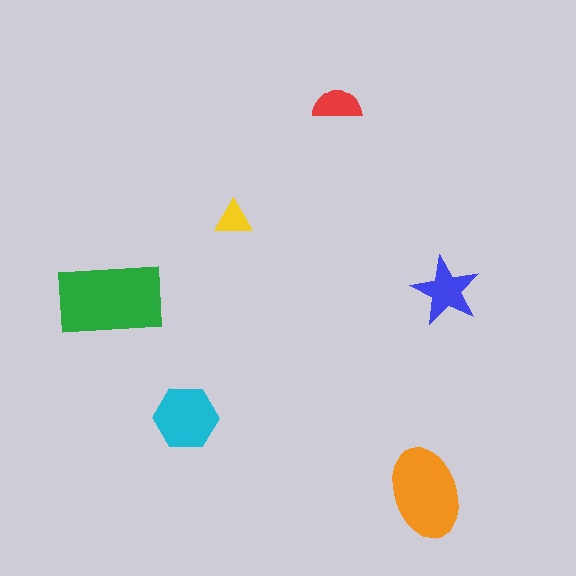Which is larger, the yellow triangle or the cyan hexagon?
The cyan hexagon.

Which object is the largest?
The green rectangle.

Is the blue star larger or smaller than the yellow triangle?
Larger.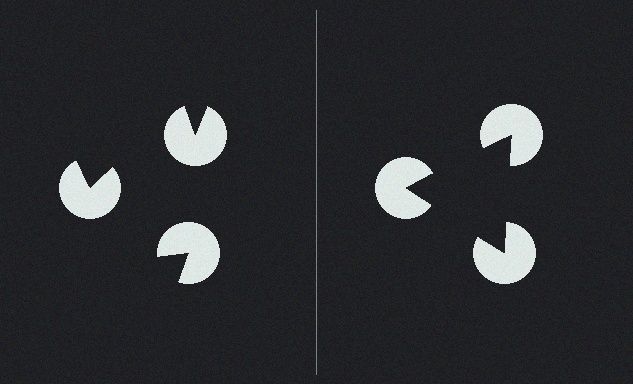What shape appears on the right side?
An illusory triangle.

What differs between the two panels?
The pac-man discs are positioned identically on both sides; only the wedge orientations differ. On the right they align to a triangle; on the left they are misaligned.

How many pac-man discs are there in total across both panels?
6 — 3 on each side.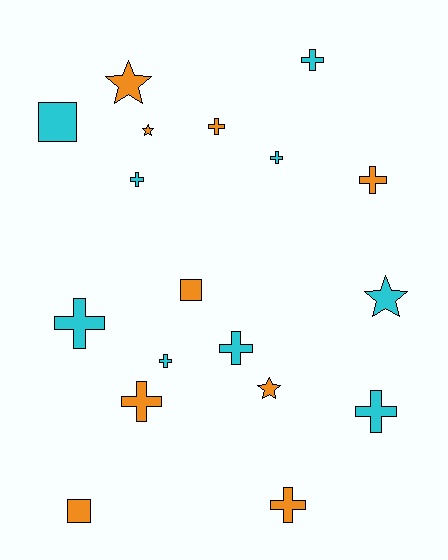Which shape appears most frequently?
Cross, with 11 objects.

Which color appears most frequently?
Cyan, with 9 objects.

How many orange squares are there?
There are 2 orange squares.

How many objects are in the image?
There are 18 objects.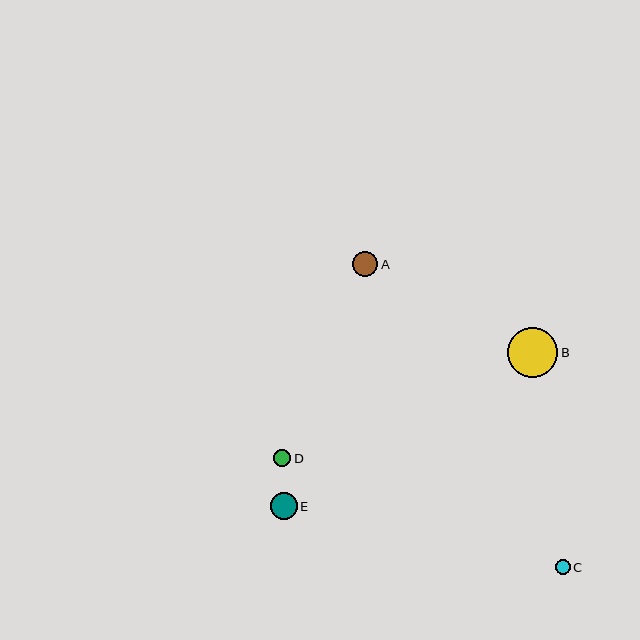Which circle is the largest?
Circle B is the largest with a size of approximately 50 pixels.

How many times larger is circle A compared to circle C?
Circle A is approximately 1.7 times the size of circle C.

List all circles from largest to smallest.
From largest to smallest: B, E, A, D, C.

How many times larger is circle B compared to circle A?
Circle B is approximately 2.0 times the size of circle A.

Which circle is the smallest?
Circle C is the smallest with a size of approximately 15 pixels.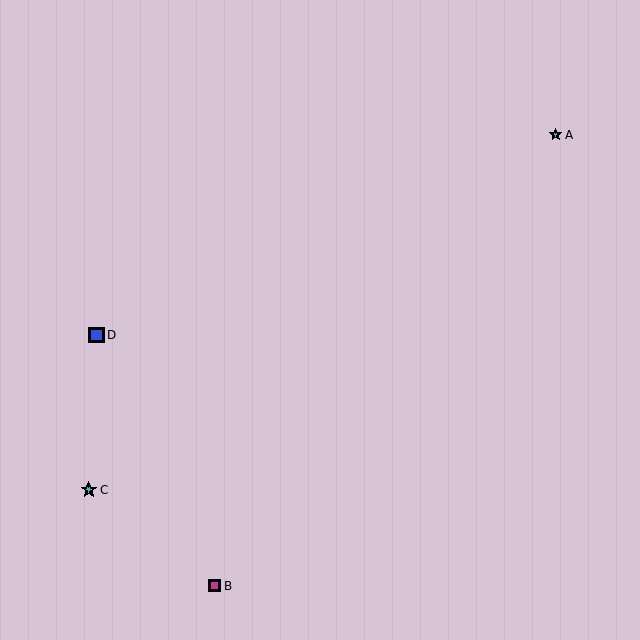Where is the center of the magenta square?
The center of the magenta square is at (215, 586).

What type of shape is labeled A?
Shape A is a cyan star.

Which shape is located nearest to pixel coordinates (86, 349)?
The blue square (labeled D) at (97, 335) is nearest to that location.